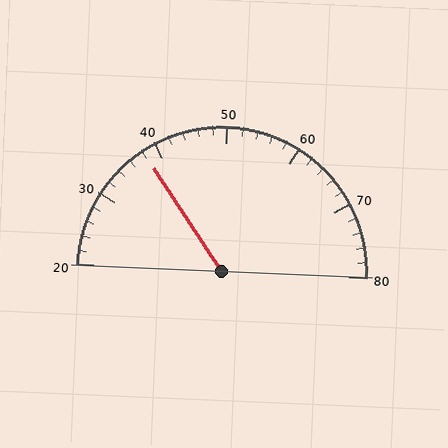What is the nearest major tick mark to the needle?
The nearest major tick mark is 40.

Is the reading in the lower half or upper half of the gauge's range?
The reading is in the lower half of the range (20 to 80).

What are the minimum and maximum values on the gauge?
The gauge ranges from 20 to 80.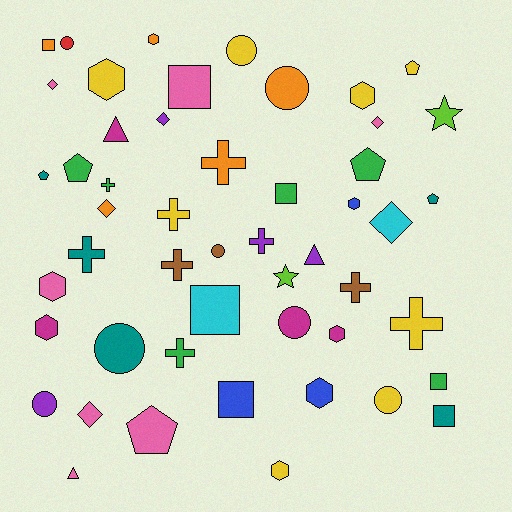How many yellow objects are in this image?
There are 8 yellow objects.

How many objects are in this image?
There are 50 objects.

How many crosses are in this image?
There are 9 crosses.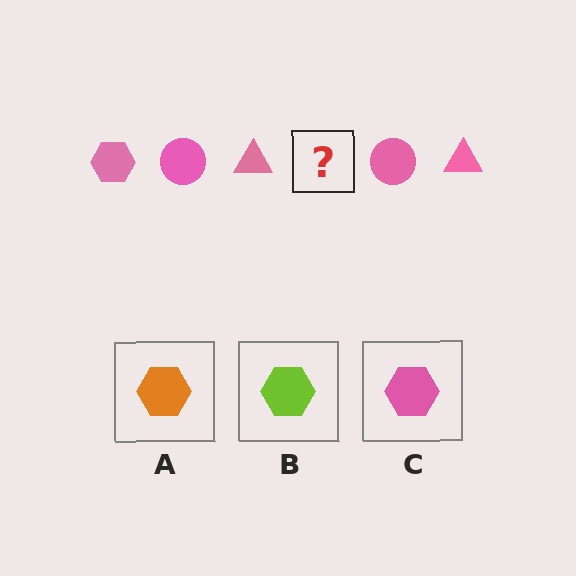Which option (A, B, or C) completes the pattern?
C.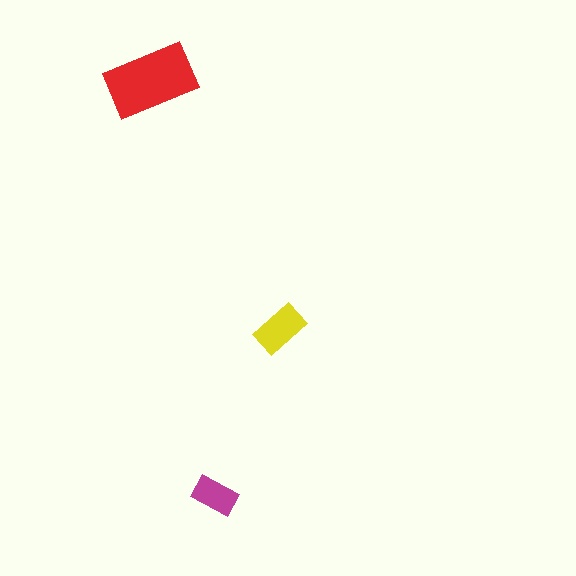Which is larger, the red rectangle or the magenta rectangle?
The red one.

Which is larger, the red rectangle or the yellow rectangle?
The red one.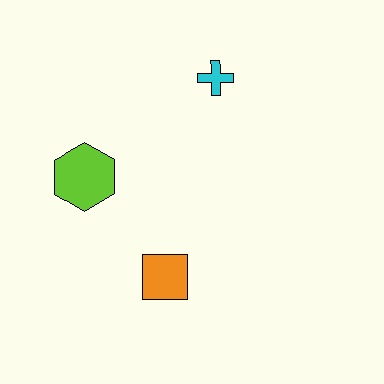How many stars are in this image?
There are no stars.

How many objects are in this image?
There are 3 objects.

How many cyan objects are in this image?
There is 1 cyan object.